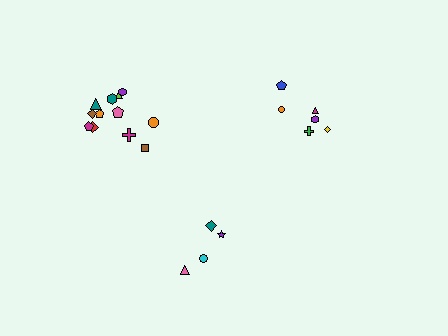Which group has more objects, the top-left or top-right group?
The top-left group.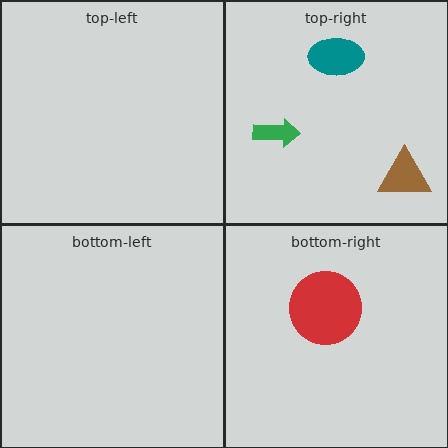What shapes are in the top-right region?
The green arrow, the teal ellipse, the brown triangle.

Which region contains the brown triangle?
The top-right region.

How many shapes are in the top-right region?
3.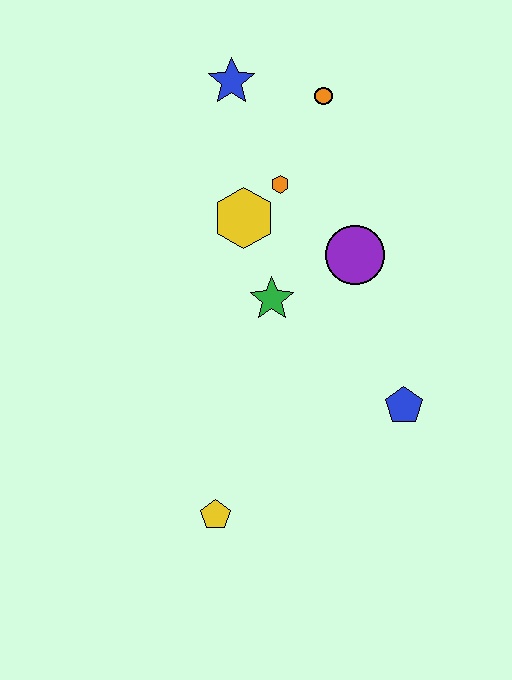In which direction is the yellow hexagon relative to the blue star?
The yellow hexagon is below the blue star.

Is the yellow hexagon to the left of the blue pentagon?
Yes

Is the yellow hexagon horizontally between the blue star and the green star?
Yes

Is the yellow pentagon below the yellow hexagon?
Yes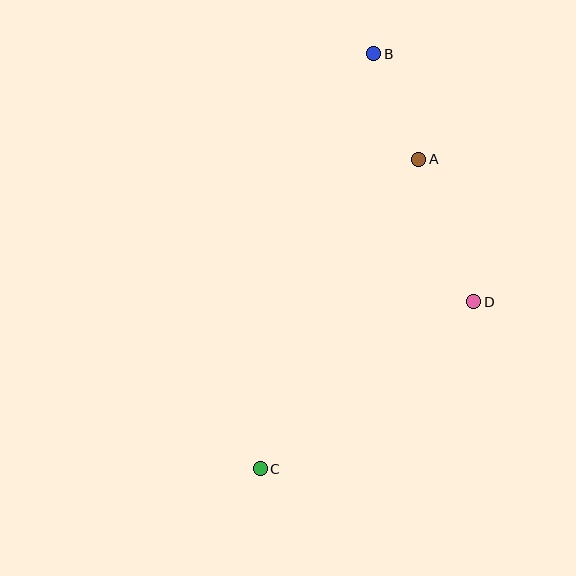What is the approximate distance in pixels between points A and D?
The distance between A and D is approximately 153 pixels.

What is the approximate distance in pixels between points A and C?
The distance between A and C is approximately 347 pixels.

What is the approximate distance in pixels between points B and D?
The distance between B and D is approximately 267 pixels.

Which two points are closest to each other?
Points A and B are closest to each other.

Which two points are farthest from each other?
Points B and C are farthest from each other.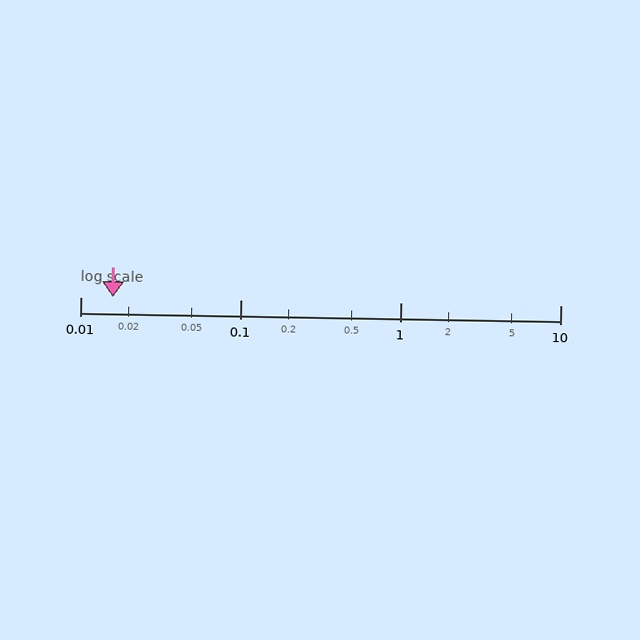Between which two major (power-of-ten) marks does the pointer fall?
The pointer is between 0.01 and 0.1.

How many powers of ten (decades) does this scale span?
The scale spans 3 decades, from 0.01 to 10.